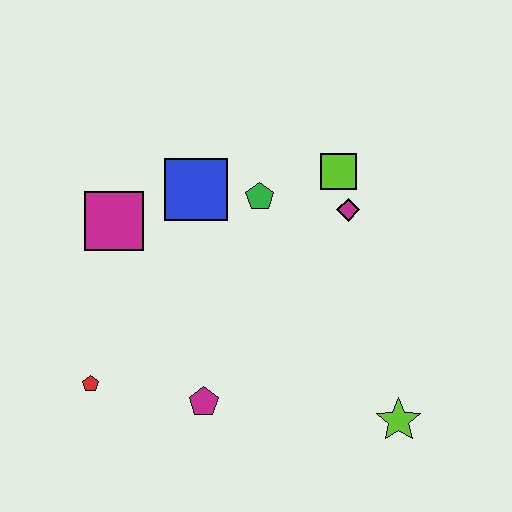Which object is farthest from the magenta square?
The lime star is farthest from the magenta square.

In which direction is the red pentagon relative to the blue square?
The red pentagon is below the blue square.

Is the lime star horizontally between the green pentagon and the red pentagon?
No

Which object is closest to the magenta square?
The blue square is closest to the magenta square.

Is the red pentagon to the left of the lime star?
Yes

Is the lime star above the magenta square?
No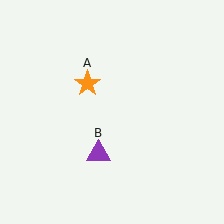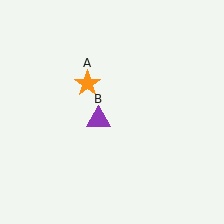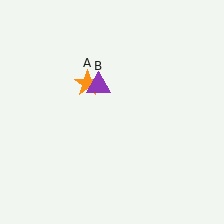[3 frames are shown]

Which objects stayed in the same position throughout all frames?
Orange star (object A) remained stationary.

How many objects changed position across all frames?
1 object changed position: purple triangle (object B).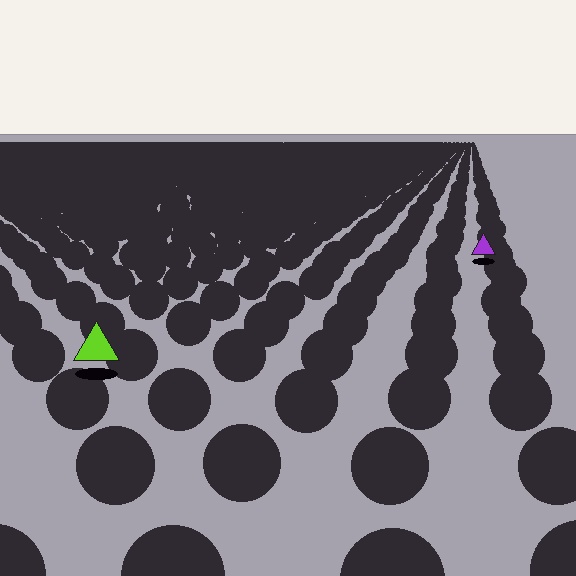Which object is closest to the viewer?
The lime triangle is closest. The texture marks near it are larger and more spread out.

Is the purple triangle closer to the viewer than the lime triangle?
No. The lime triangle is closer — you can tell from the texture gradient: the ground texture is coarser near it.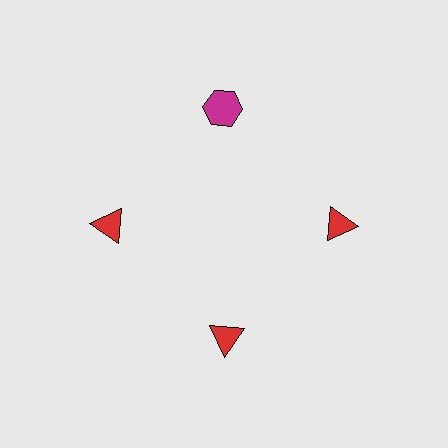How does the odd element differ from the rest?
It differs in both color (magenta instead of red) and shape (hexagon instead of triangle).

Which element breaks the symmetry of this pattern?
The magenta hexagon at roughly the 12 o'clock position breaks the symmetry. All other shapes are red triangles.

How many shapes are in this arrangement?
There are 4 shapes arranged in a ring pattern.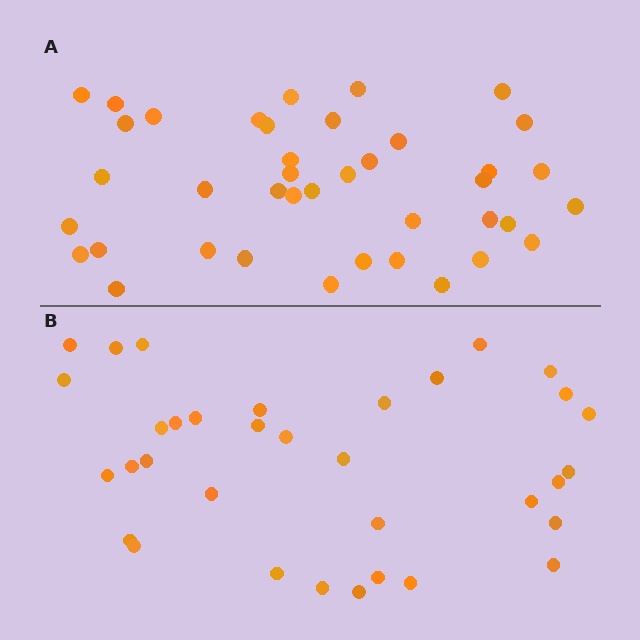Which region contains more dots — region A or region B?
Region A (the top region) has more dots.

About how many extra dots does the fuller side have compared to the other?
Region A has about 6 more dots than region B.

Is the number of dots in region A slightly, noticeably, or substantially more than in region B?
Region A has only slightly more — the two regions are fairly close. The ratio is roughly 1.2 to 1.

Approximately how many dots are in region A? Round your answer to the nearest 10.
About 40 dots.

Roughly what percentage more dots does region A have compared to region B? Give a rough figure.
About 20% more.